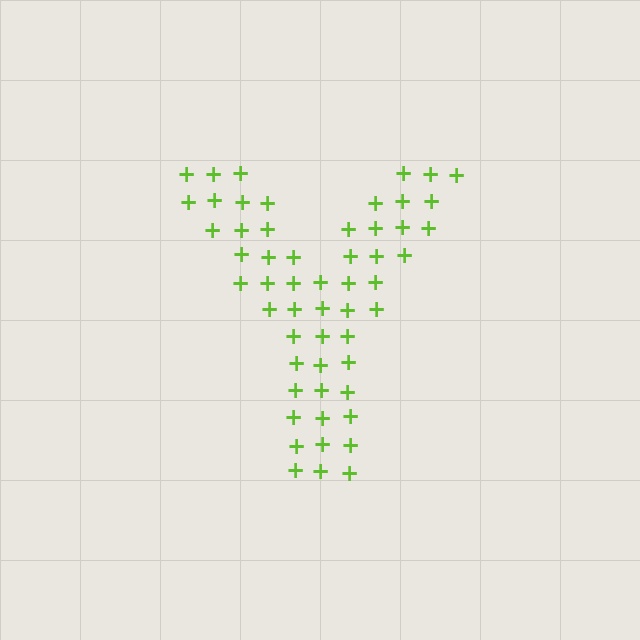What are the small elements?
The small elements are plus signs.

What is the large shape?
The large shape is the letter Y.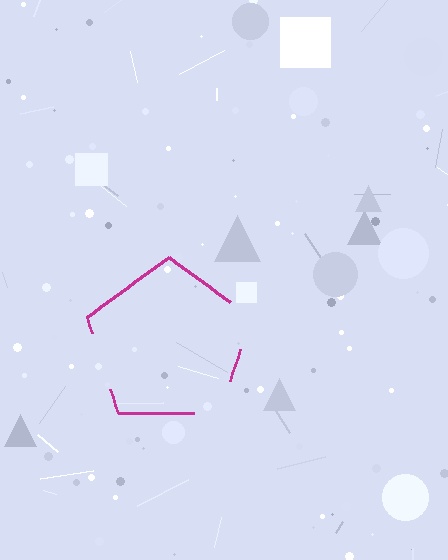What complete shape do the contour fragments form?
The contour fragments form a pentagon.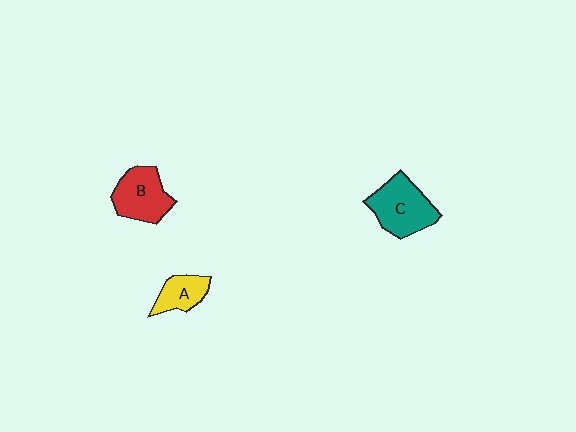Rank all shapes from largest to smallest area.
From largest to smallest: C (teal), B (red), A (yellow).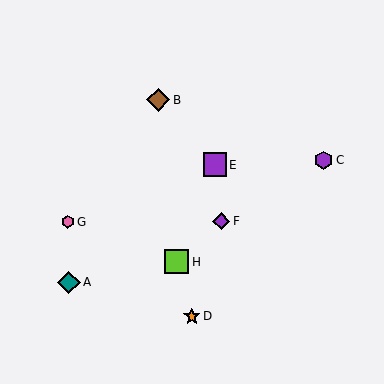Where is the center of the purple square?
The center of the purple square is at (215, 165).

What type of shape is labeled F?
Shape F is a purple diamond.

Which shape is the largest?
The lime square (labeled H) is the largest.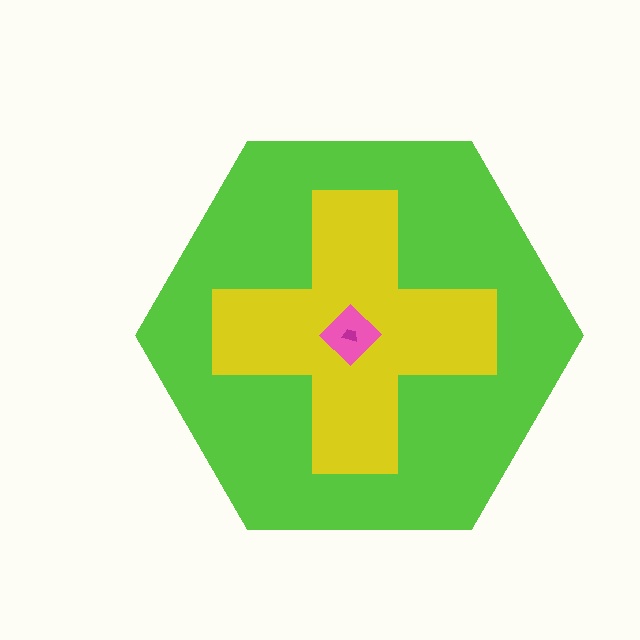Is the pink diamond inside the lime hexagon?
Yes.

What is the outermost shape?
The lime hexagon.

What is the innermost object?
The magenta trapezoid.